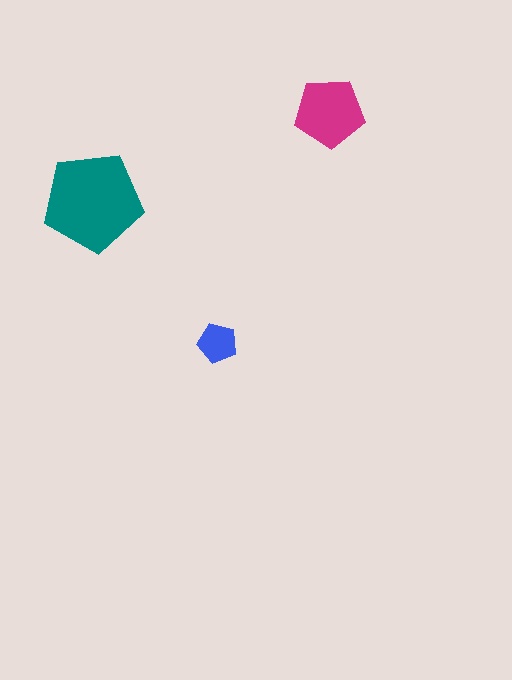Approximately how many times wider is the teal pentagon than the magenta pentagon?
About 1.5 times wider.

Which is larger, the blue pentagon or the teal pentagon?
The teal one.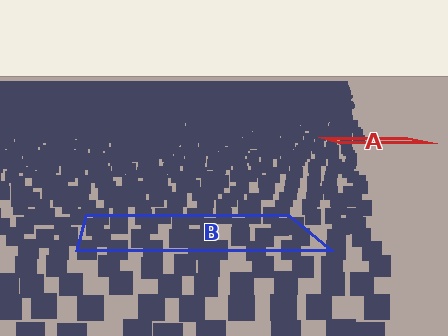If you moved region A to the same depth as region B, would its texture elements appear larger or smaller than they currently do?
They would appear larger. At a closer depth, the same texture elements are projected at a bigger on-screen size.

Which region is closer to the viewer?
Region B is closer. The texture elements there are larger and more spread out.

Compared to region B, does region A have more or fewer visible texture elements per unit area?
Region A has more texture elements per unit area — they are packed more densely because it is farther away.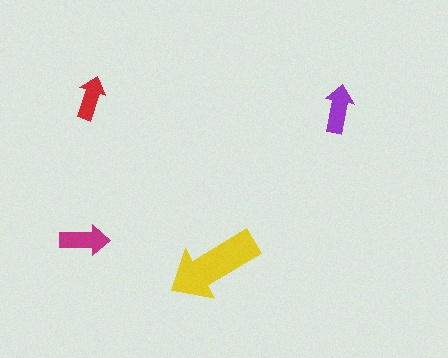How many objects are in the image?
There are 4 objects in the image.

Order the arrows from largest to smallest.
the yellow one, the magenta one, the purple one, the red one.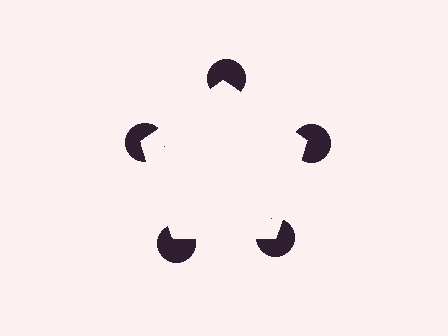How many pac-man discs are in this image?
There are 5 — one at each vertex of the illusory pentagon.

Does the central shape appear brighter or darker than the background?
It typically appears slightly brighter than the background, even though no actual brightness change is drawn.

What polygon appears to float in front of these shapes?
An illusory pentagon — its edges are inferred from the aligned wedge cuts in the pac-man discs, not physically drawn.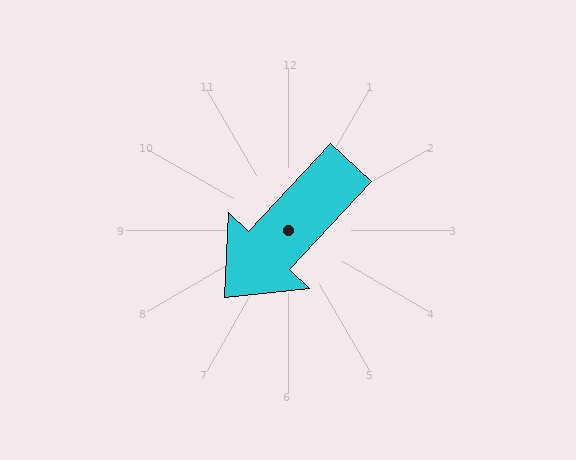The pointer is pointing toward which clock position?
Roughly 7 o'clock.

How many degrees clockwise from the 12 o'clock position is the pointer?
Approximately 223 degrees.